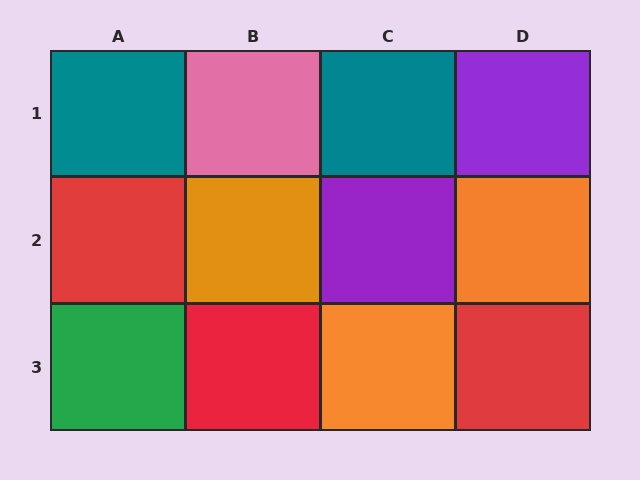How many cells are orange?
3 cells are orange.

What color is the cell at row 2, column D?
Orange.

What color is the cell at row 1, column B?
Pink.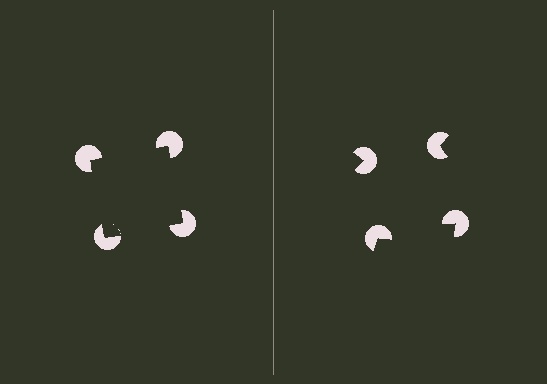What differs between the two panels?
The pac-man discs are positioned identically on both sides; only the wedge orientations differ. On the left they align to a square; on the right they are misaligned.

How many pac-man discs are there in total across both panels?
8 — 4 on each side.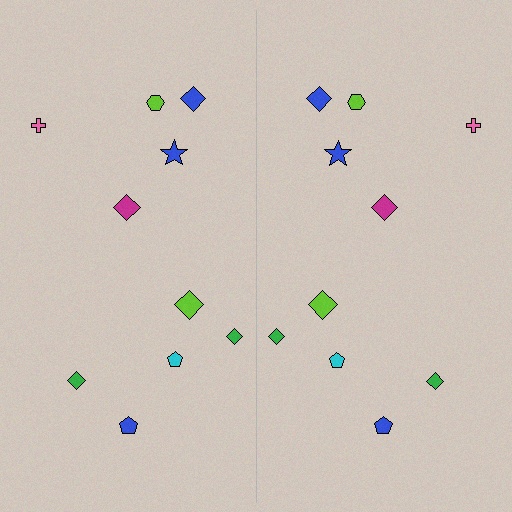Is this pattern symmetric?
Yes, this pattern has bilateral (reflection) symmetry.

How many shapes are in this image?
There are 20 shapes in this image.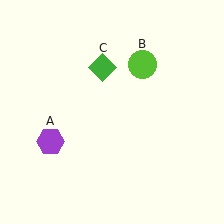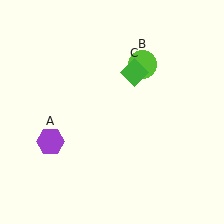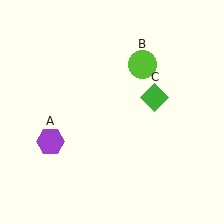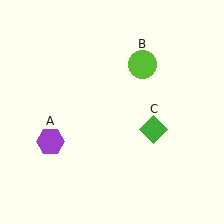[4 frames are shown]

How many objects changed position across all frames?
1 object changed position: green diamond (object C).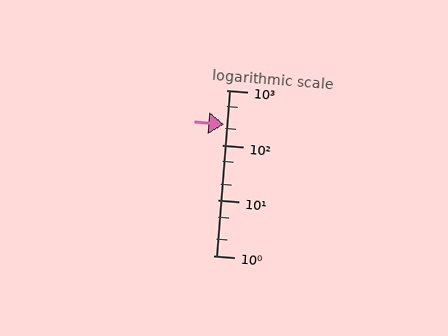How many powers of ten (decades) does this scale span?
The scale spans 3 decades, from 1 to 1000.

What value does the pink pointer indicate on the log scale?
The pointer indicates approximately 240.